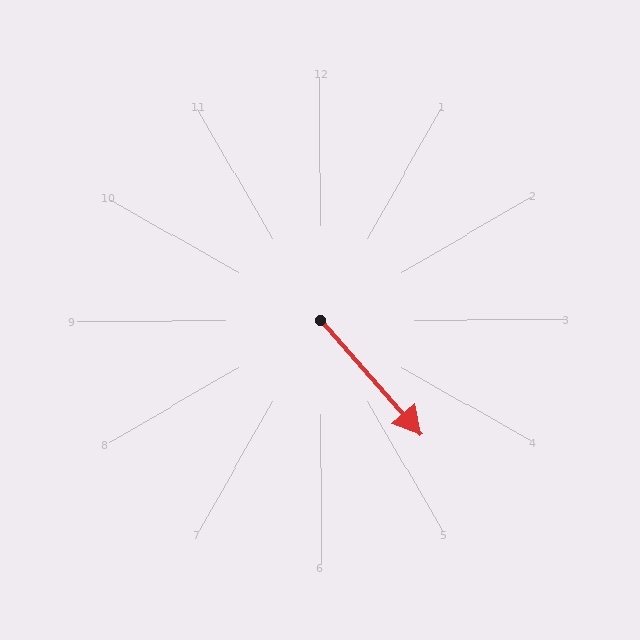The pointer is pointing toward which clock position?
Roughly 5 o'clock.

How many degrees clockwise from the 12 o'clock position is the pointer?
Approximately 139 degrees.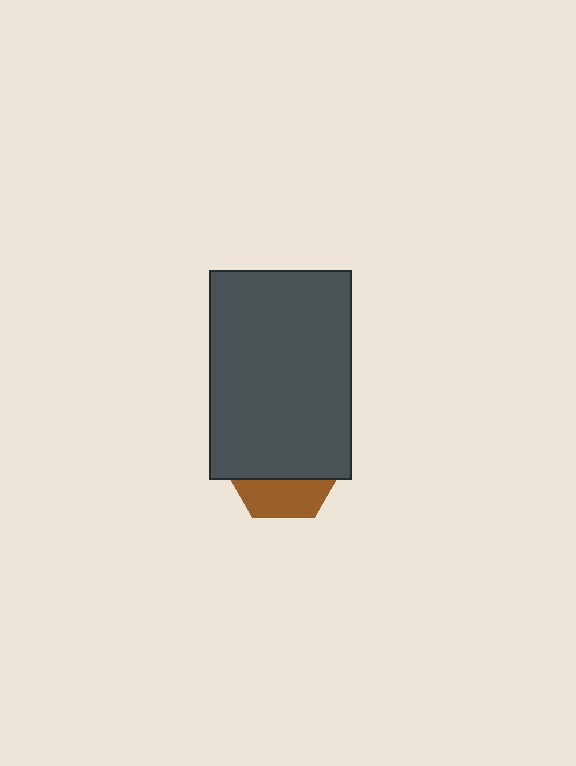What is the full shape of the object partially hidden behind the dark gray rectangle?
The partially hidden object is a brown hexagon.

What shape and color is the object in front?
The object in front is a dark gray rectangle.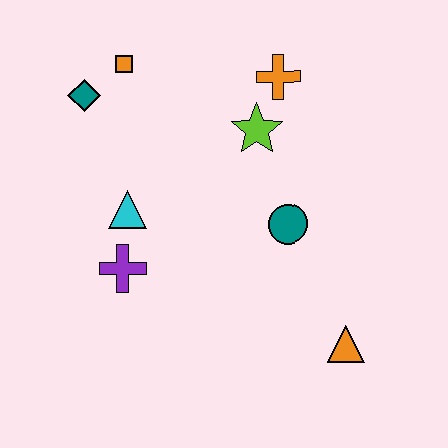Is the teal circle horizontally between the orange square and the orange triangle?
Yes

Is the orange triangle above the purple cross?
No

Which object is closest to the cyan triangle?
The purple cross is closest to the cyan triangle.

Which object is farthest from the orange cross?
The orange triangle is farthest from the orange cross.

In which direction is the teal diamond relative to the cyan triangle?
The teal diamond is above the cyan triangle.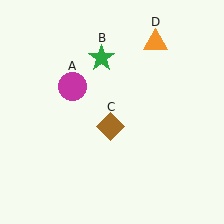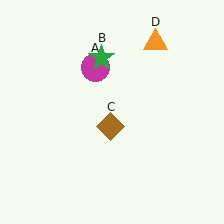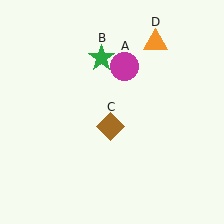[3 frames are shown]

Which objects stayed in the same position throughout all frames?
Green star (object B) and brown diamond (object C) and orange triangle (object D) remained stationary.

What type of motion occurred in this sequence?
The magenta circle (object A) rotated clockwise around the center of the scene.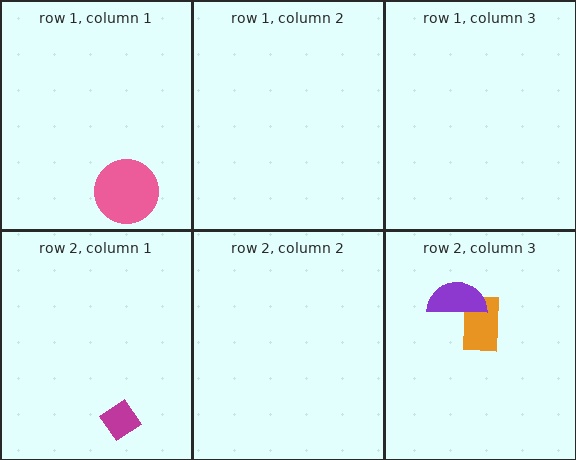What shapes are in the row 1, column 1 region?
The pink circle.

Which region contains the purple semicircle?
The row 2, column 3 region.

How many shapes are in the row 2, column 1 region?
1.